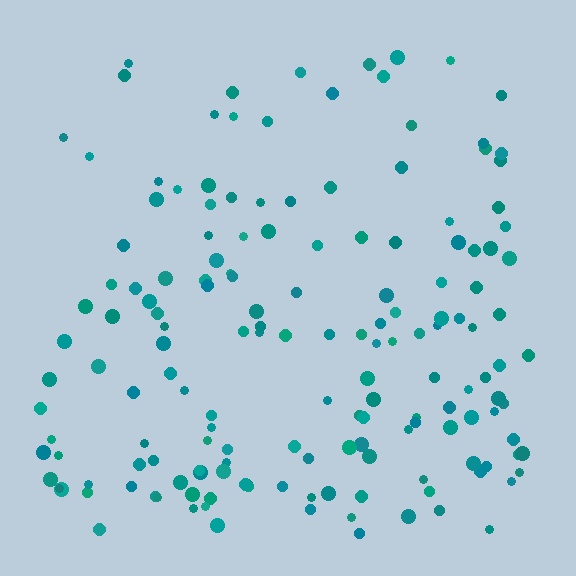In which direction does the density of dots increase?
From top to bottom, with the bottom side densest.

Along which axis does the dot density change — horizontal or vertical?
Vertical.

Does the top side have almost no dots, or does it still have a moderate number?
Still a moderate number, just noticeably fewer than the bottom.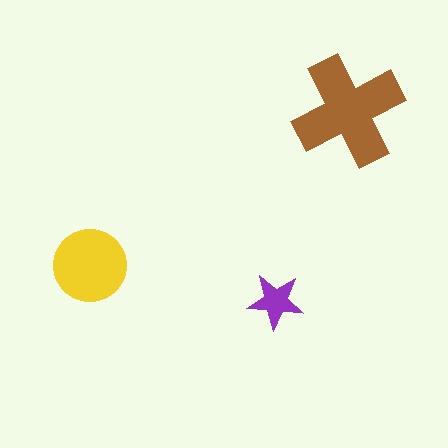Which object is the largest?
The brown cross.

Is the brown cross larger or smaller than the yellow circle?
Larger.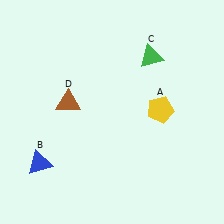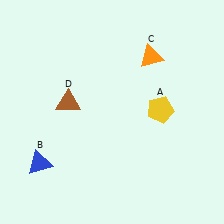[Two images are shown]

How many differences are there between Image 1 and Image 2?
There is 1 difference between the two images.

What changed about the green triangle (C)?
In Image 1, C is green. In Image 2, it changed to orange.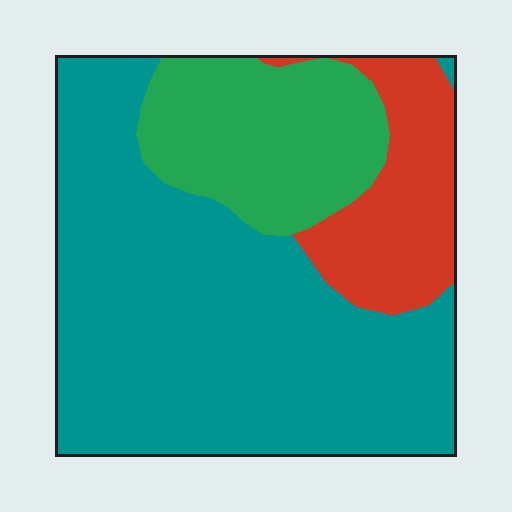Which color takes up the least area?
Red, at roughly 15%.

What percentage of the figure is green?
Green takes up about one fifth (1/5) of the figure.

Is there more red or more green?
Green.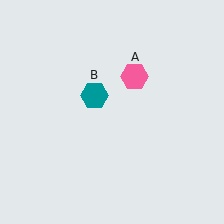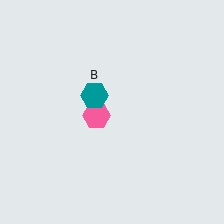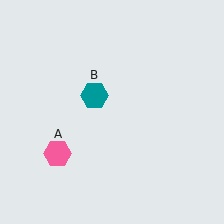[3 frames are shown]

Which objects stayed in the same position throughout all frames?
Teal hexagon (object B) remained stationary.